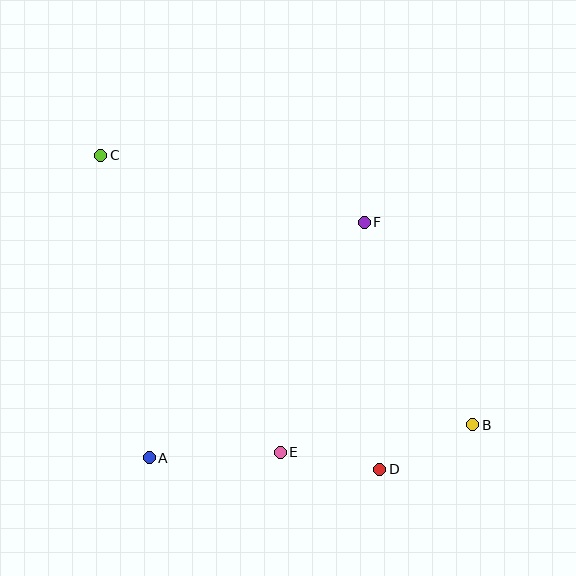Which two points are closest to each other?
Points D and E are closest to each other.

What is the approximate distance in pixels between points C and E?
The distance between C and E is approximately 347 pixels.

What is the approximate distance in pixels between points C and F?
The distance between C and F is approximately 272 pixels.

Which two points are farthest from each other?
Points B and C are farthest from each other.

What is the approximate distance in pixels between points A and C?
The distance between A and C is approximately 306 pixels.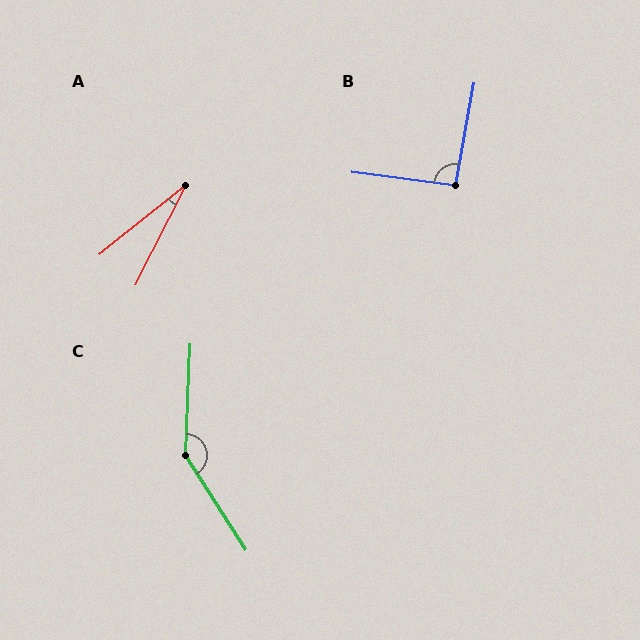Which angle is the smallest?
A, at approximately 24 degrees.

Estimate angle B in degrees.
Approximately 93 degrees.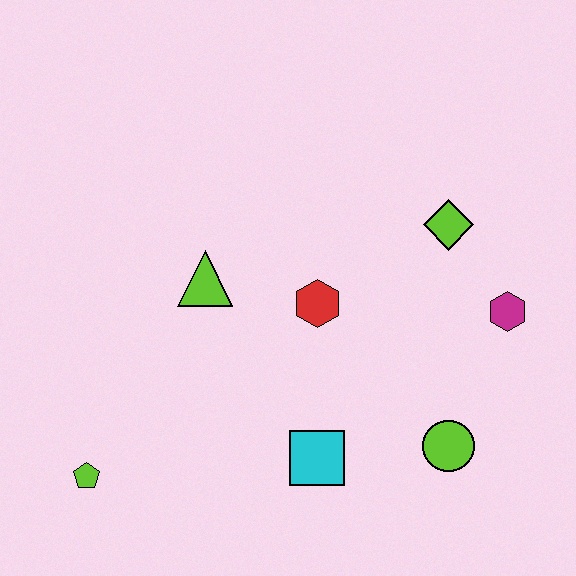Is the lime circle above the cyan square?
Yes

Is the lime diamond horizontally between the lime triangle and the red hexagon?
No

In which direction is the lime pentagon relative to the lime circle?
The lime pentagon is to the left of the lime circle.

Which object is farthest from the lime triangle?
The magenta hexagon is farthest from the lime triangle.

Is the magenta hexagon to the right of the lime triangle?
Yes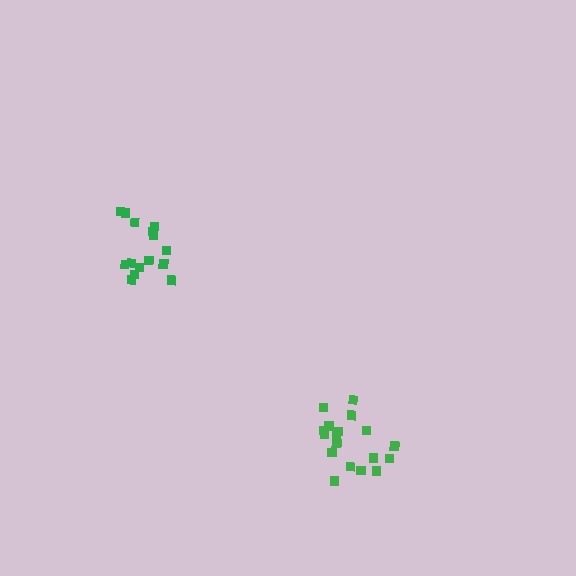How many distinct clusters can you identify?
There are 2 distinct clusters.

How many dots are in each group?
Group 1: 15 dots, Group 2: 18 dots (33 total).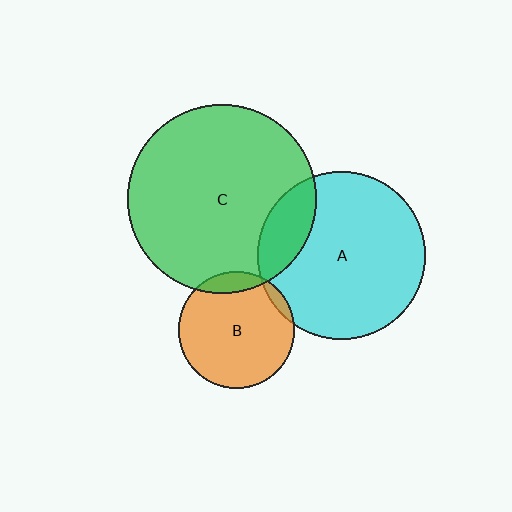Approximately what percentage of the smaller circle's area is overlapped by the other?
Approximately 10%.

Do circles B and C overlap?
Yes.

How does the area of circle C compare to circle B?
Approximately 2.6 times.